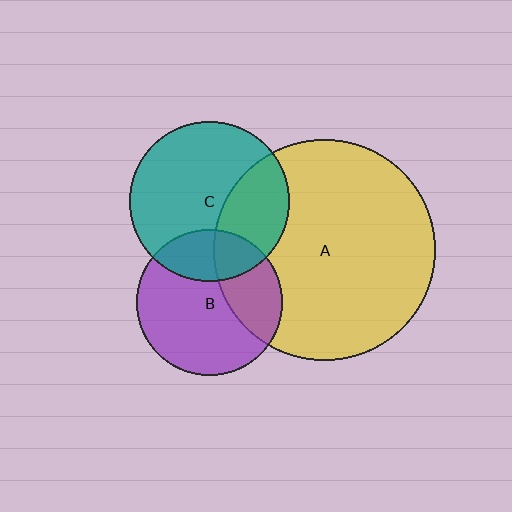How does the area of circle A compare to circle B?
Approximately 2.3 times.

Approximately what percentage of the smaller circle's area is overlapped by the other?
Approximately 25%.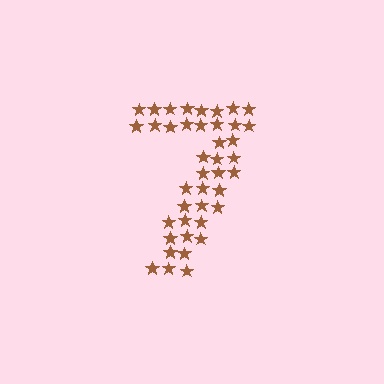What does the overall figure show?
The overall figure shows the digit 7.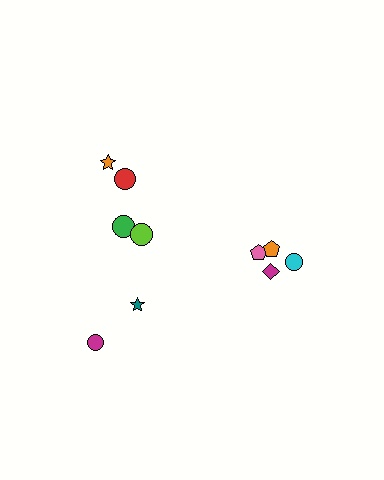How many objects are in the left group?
There are 6 objects.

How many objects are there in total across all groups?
There are 10 objects.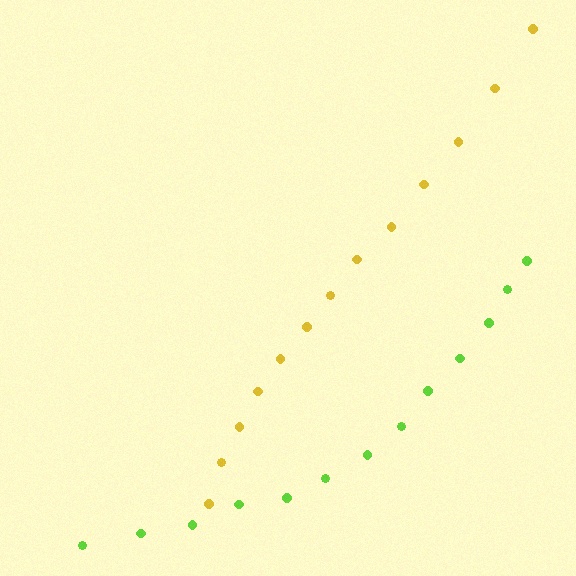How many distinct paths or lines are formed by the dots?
There are 2 distinct paths.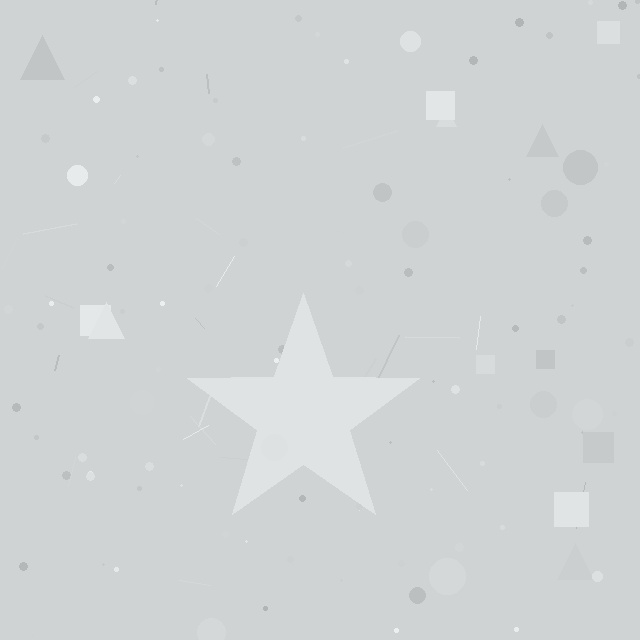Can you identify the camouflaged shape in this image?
The camouflaged shape is a star.